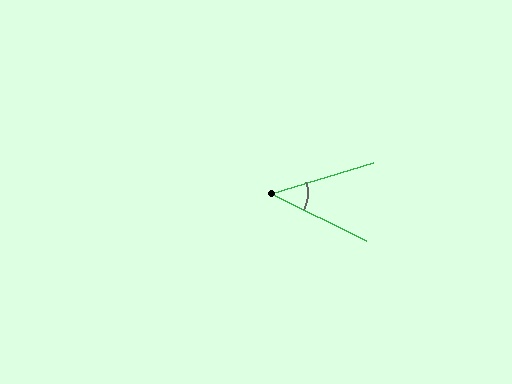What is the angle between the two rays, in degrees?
Approximately 43 degrees.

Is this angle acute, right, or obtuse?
It is acute.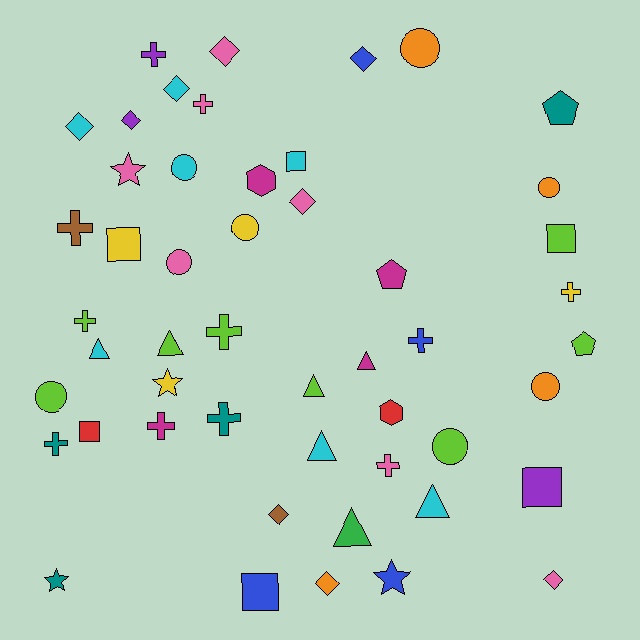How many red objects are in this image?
There are 2 red objects.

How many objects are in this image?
There are 50 objects.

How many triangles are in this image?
There are 7 triangles.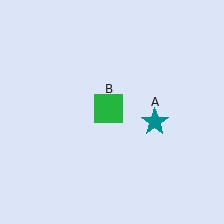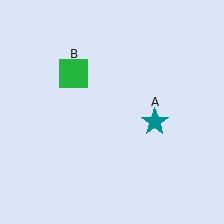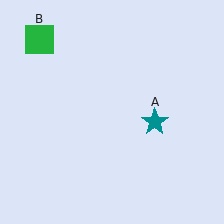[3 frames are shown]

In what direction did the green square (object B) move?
The green square (object B) moved up and to the left.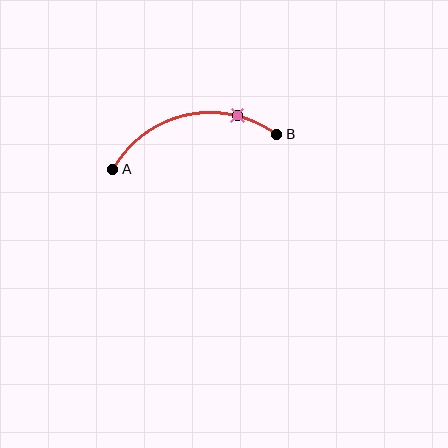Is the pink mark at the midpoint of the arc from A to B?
No. The pink mark lies on the arc but is closer to endpoint B. The arc midpoint would be at the point on the curve equidistant along the arc from both A and B.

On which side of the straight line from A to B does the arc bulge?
The arc bulges above the straight line connecting A and B.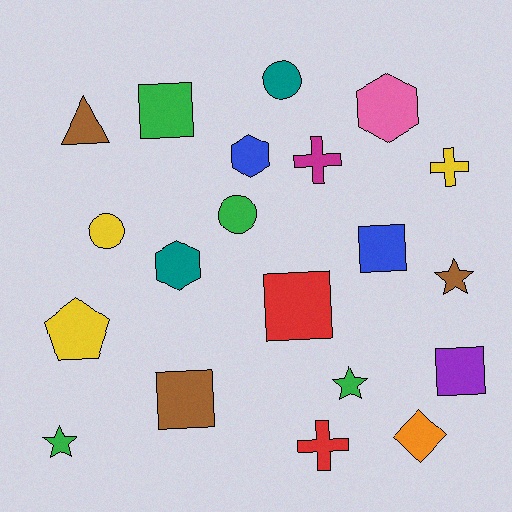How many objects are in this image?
There are 20 objects.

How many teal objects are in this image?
There are 2 teal objects.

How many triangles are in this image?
There is 1 triangle.